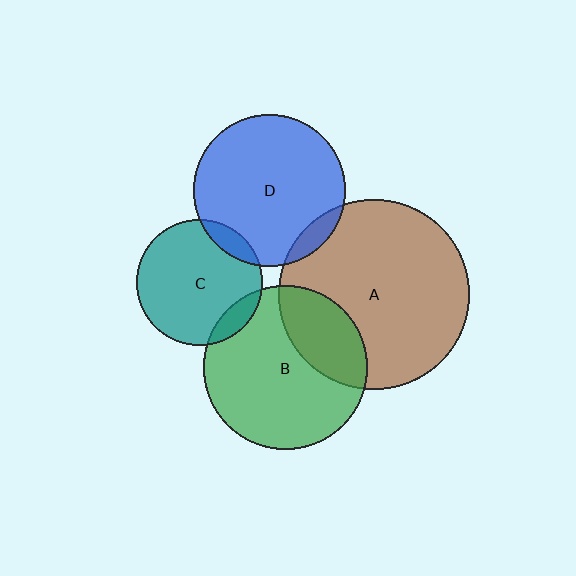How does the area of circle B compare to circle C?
Approximately 1.7 times.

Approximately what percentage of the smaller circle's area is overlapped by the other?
Approximately 10%.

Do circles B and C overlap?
Yes.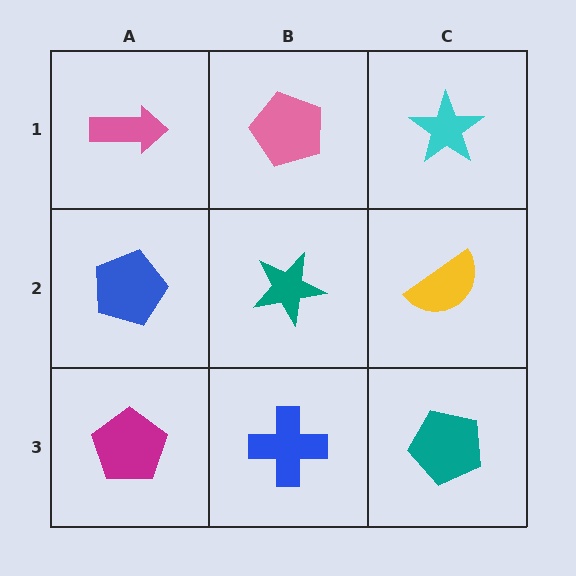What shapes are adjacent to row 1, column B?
A teal star (row 2, column B), a pink arrow (row 1, column A), a cyan star (row 1, column C).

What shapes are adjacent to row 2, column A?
A pink arrow (row 1, column A), a magenta pentagon (row 3, column A), a teal star (row 2, column B).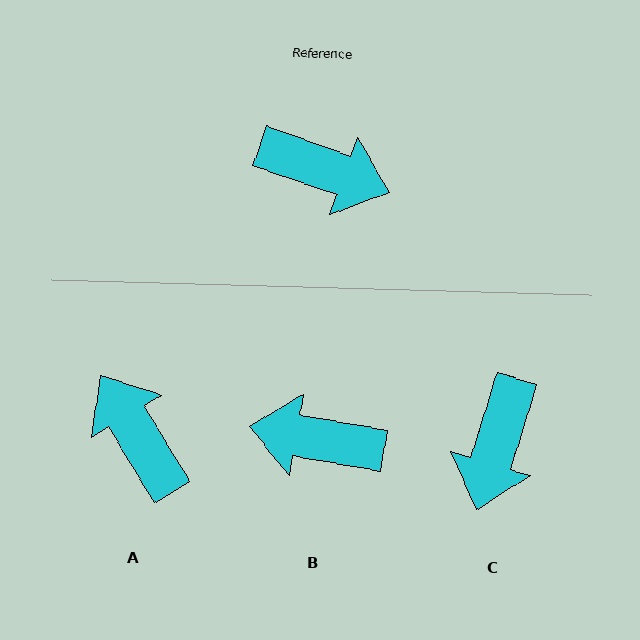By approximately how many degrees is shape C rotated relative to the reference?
Approximately 87 degrees clockwise.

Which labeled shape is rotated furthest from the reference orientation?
B, about 170 degrees away.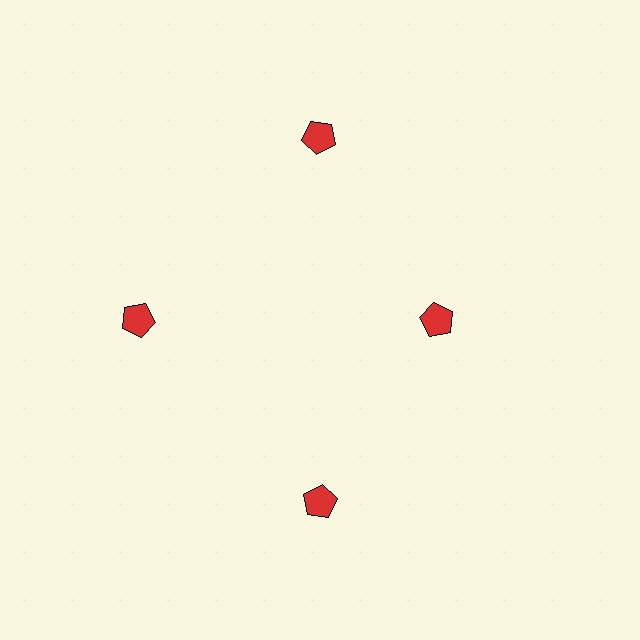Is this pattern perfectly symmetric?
No. The 4 red pentagons are arranged in a ring, but one element near the 3 o'clock position is pulled inward toward the center, breaking the 4-fold rotational symmetry.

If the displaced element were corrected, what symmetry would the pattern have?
It would have 4-fold rotational symmetry — the pattern would map onto itself every 90 degrees.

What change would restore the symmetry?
The symmetry would be restored by moving it outward, back onto the ring so that all 4 pentagons sit at equal angles and equal distance from the center.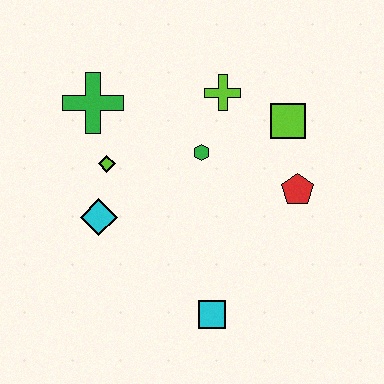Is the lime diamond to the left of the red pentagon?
Yes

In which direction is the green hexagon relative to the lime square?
The green hexagon is to the left of the lime square.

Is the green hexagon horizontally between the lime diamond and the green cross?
No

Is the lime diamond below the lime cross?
Yes